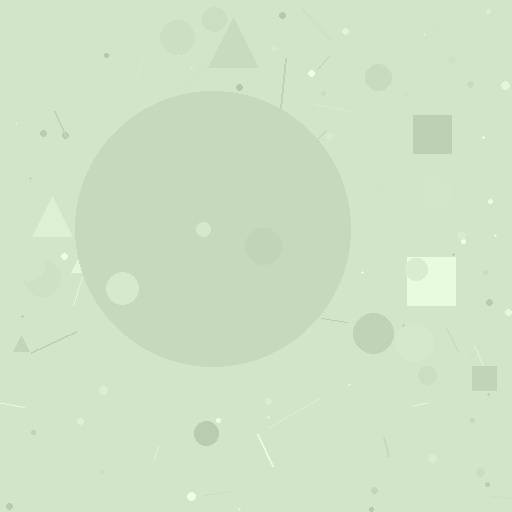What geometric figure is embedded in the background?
A circle is embedded in the background.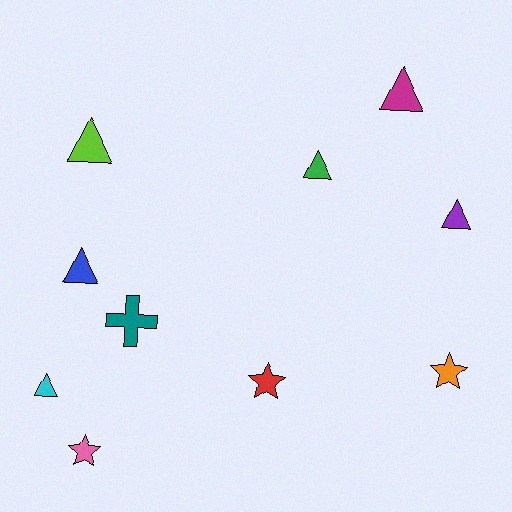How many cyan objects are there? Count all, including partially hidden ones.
There is 1 cyan object.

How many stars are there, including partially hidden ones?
There are 3 stars.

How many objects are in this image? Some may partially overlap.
There are 10 objects.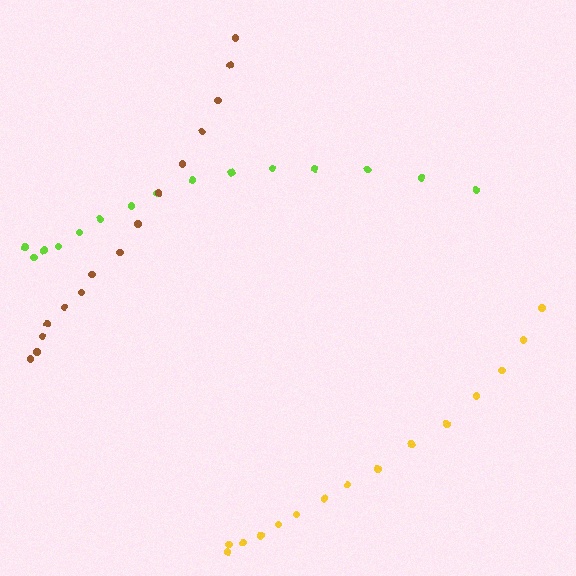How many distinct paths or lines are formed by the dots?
There are 3 distinct paths.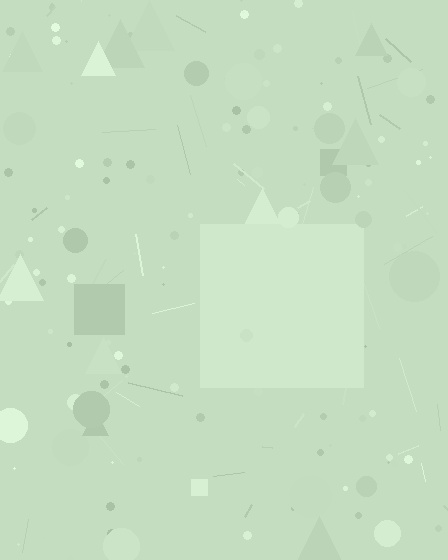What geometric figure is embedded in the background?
A square is embedded in the background.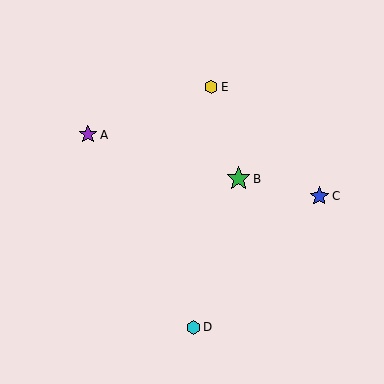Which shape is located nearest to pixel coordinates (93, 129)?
The purple star (labeled A) at (88, 135) is nearest to that location.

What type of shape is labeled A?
Shape A is a purple star.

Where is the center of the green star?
The center of the green star is at (238, 179).